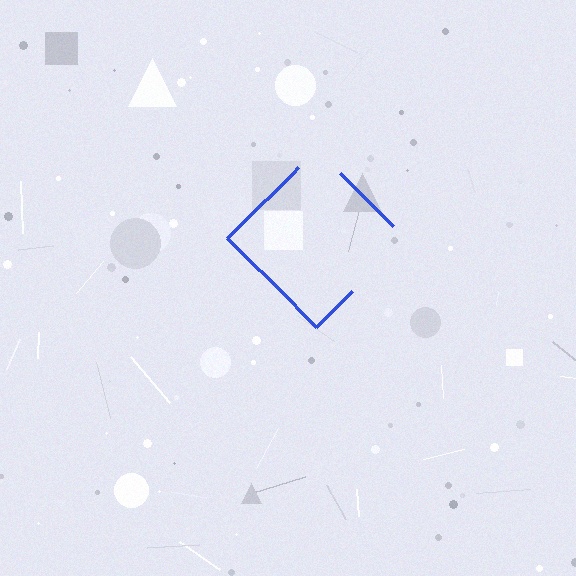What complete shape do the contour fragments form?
The contour fragments form a diamond.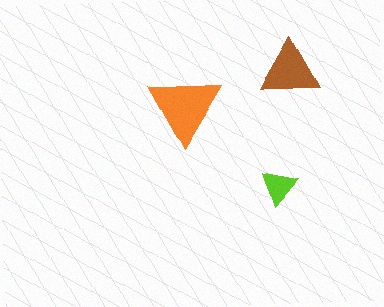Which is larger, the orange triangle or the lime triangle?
The orange one.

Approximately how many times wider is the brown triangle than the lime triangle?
About 1.5 times wider.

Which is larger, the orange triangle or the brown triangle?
The orange one.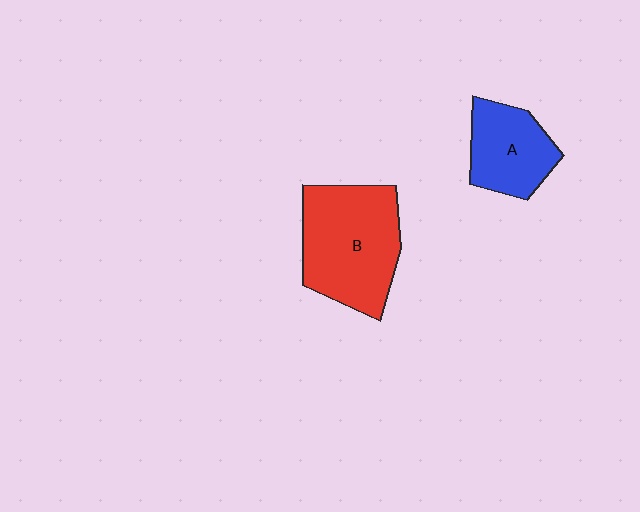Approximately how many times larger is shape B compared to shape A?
Approximately 1.7 times.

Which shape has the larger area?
Shape B (red).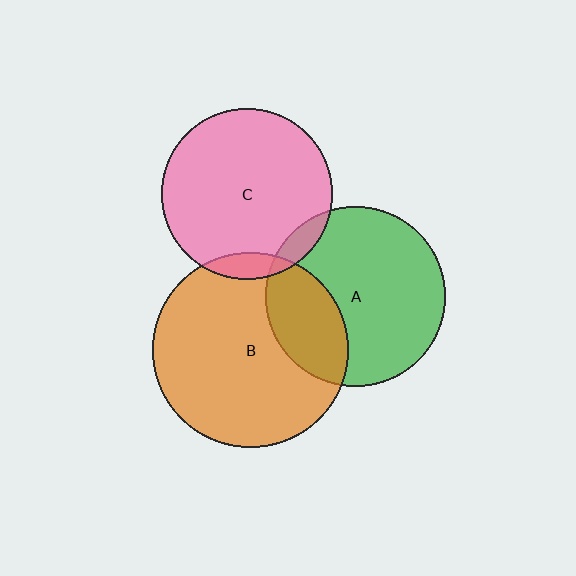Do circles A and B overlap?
Yes.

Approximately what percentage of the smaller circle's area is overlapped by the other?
Approximately 25%.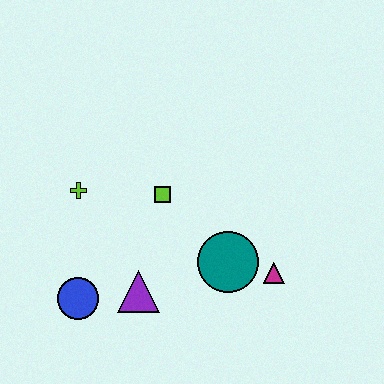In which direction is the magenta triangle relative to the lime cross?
The magenta triangle is to the right of the lime cross.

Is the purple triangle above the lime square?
No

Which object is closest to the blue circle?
The purple triangle is closest to the blue circle.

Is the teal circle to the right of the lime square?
Yes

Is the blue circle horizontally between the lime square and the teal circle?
No